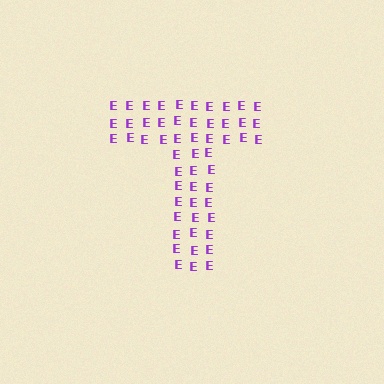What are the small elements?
The small elements are letter E's.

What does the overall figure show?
The overall figure shows the letter T.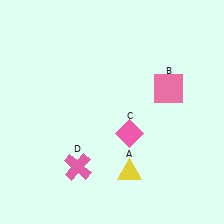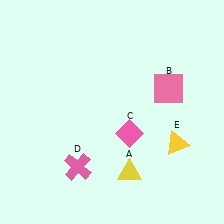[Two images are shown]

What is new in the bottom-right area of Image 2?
A yellow triangle (E) was added in the bottom-right area of Image 2.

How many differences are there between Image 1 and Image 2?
There is 1 difference between the two images.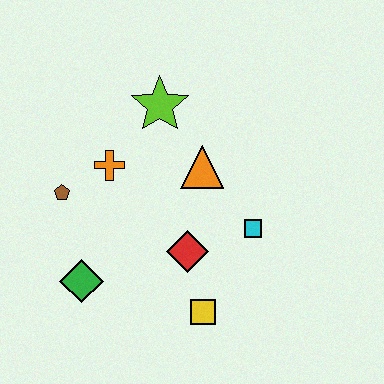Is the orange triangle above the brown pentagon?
Yes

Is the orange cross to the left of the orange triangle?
Yes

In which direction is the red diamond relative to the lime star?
The red diamond is below the lime star.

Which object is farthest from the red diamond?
The lime star is farthest from the red diamond.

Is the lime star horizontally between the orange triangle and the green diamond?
Yes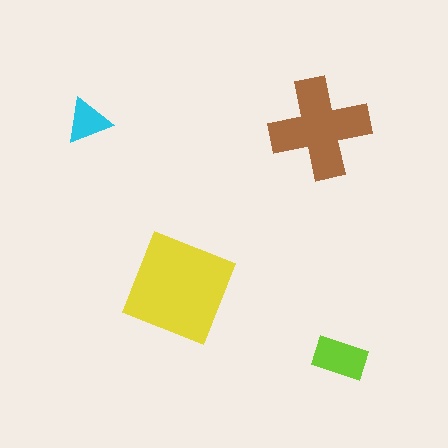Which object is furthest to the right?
The lime rectangle is rightmost.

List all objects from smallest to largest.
The cyan triangle, the lime rectangle, the brown cross, the yellow diamond.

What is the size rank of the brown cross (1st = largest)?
2nd.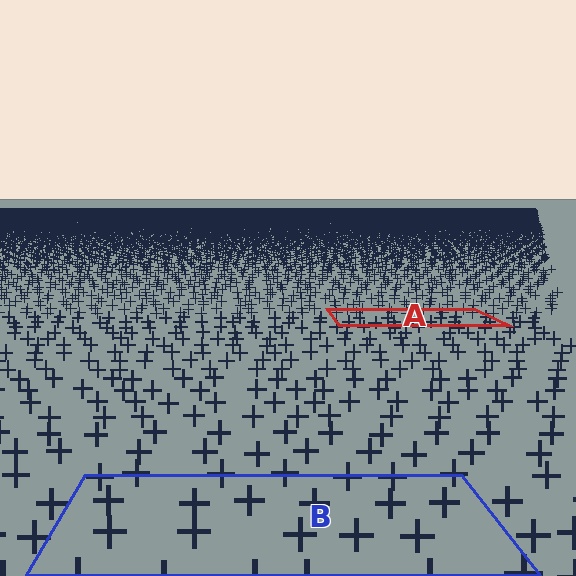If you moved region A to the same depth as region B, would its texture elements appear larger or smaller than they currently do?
They would appear larger. At a closer depth, the same texture elements are projected at a bigger on-screen size.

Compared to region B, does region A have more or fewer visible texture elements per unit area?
Region A has more texture elements per unit area — they are packed more densely because it is farther away.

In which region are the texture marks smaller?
The texture marks are smaller in region A, because it is farther away.